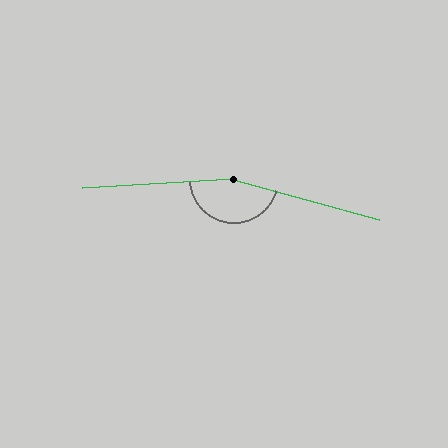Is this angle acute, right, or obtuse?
It is obtuse.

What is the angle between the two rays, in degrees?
Approximately 161 degrees.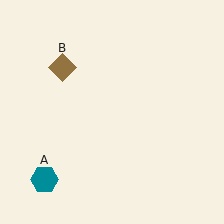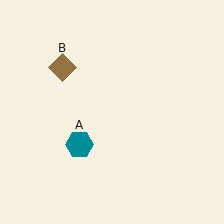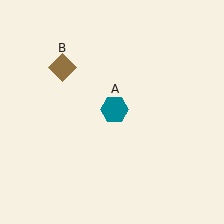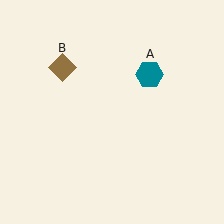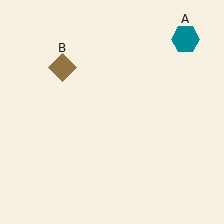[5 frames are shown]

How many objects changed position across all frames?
1 object changed position: teal hexagon (object A).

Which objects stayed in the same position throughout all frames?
Brown diamond (object B) remained stationary.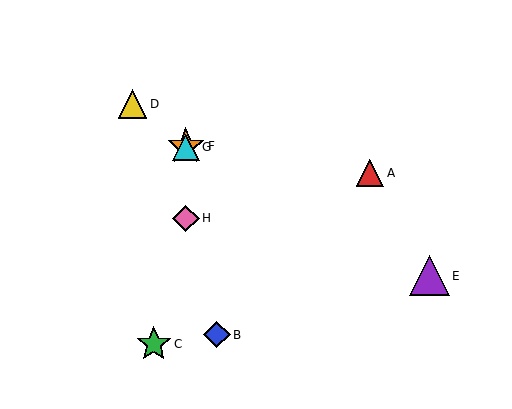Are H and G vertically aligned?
Yes, both are at x≈186.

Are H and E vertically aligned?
No, H is at x≈186 and E is at x≈429.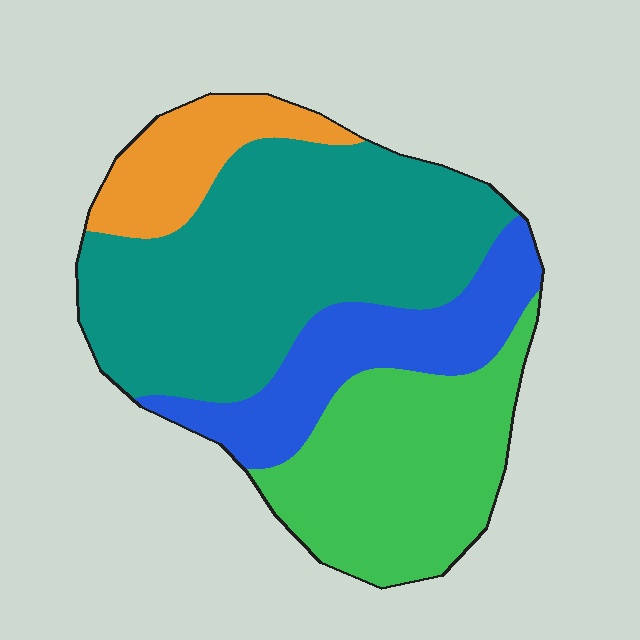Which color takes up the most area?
Teal, at roughly 45%.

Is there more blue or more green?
Green.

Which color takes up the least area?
Orange, at roughly 10%.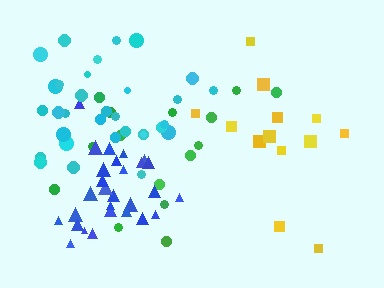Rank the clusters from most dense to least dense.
blue, cyan, green, yellow.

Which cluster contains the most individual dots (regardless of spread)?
Cyan (33).